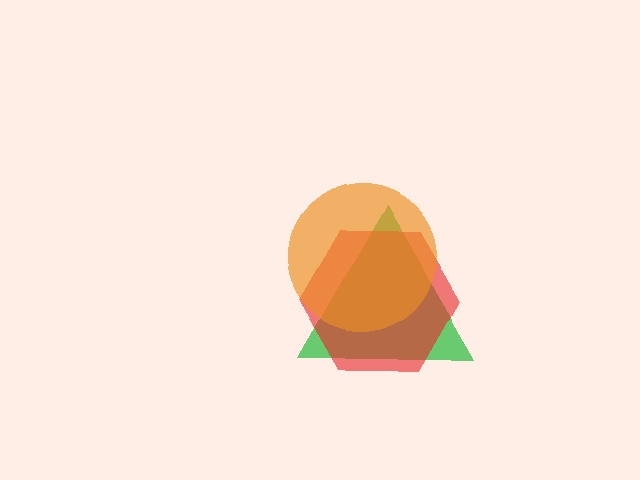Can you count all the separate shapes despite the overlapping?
Yes, there are 3 separate shapes.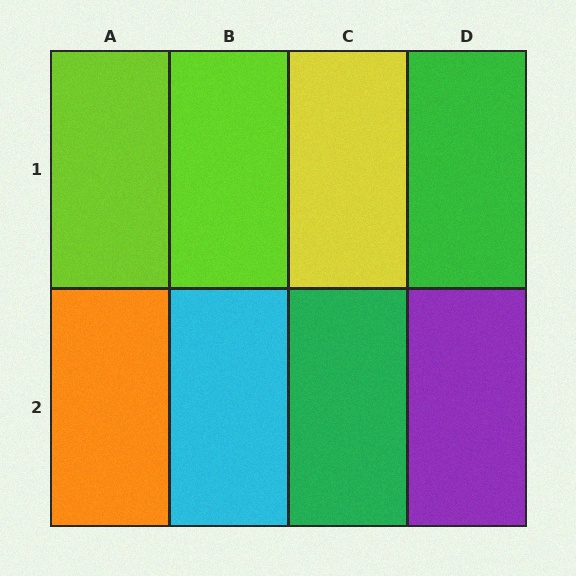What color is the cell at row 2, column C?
Green.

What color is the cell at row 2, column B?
Cyan.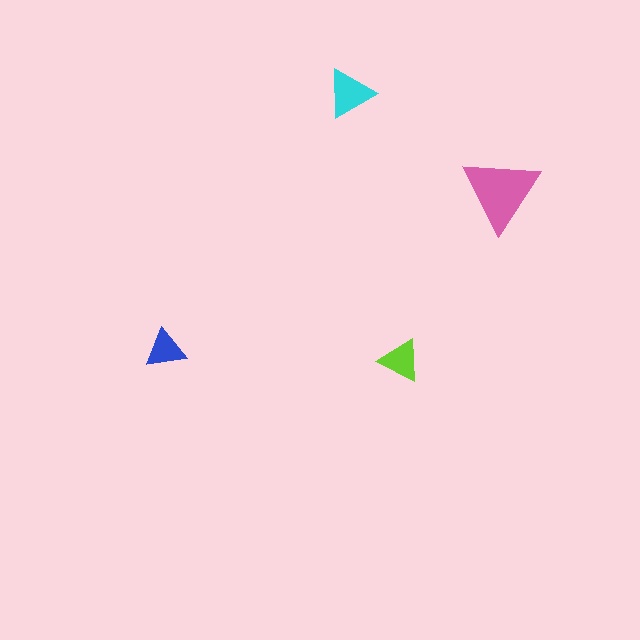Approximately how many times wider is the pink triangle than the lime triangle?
About 2 times wider.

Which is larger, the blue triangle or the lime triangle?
The lime one.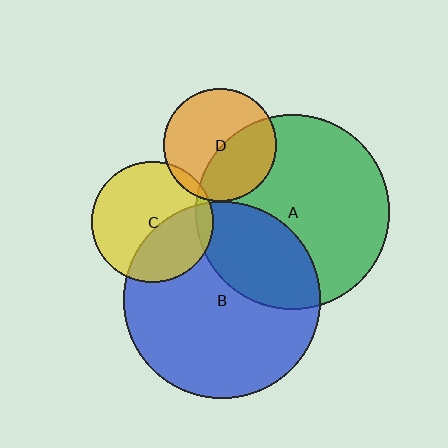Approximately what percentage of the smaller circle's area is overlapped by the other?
Approximately 5%.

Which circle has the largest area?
Circle B (blue).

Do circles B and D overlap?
Yes.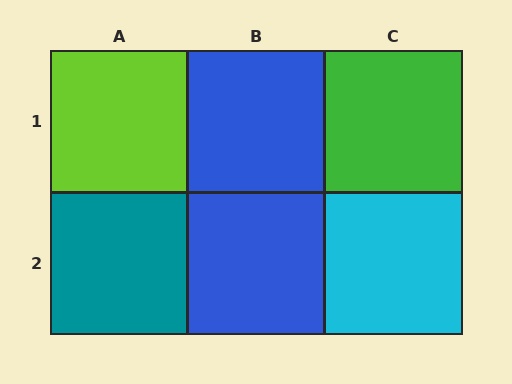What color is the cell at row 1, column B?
Blue.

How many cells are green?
1 cell is green.